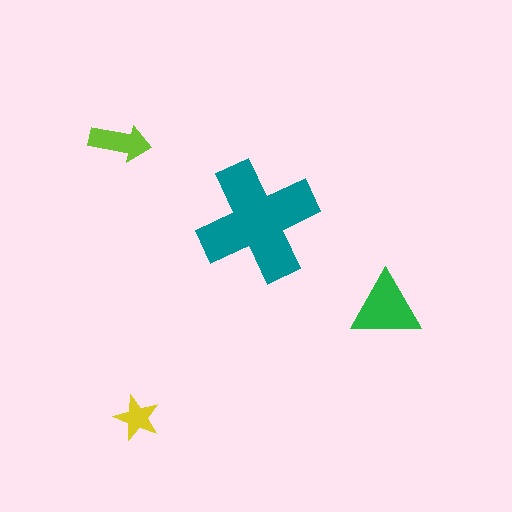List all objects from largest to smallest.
The teal cross, the green triangle, the lime arrow, the yellow star.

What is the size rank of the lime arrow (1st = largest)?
3rd.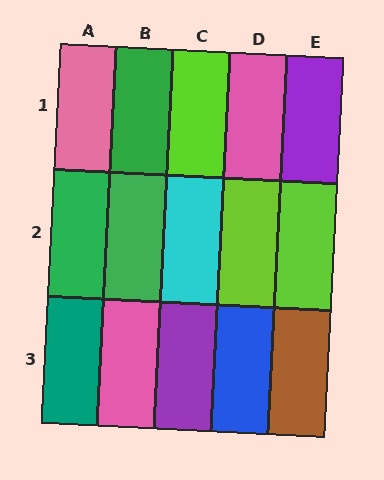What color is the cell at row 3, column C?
Purple.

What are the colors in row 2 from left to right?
Green, green, cyan, lime, lime.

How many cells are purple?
2 cells are purple.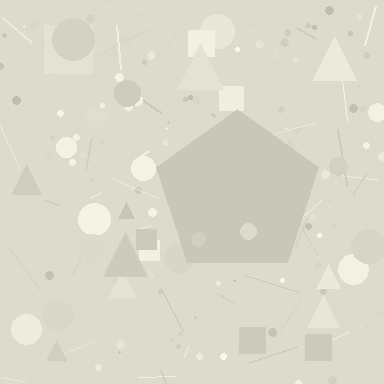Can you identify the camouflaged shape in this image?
The camouflaged shape is a pentagon.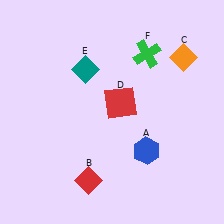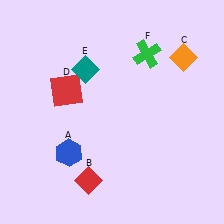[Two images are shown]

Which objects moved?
The objects that moved are: the blue hexagon (A), the red square (D).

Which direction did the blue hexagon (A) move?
The blue hexagon (A) moved left.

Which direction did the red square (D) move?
The red square (D) moved left.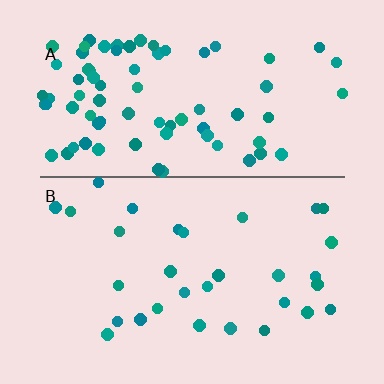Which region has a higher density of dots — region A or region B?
A (the top).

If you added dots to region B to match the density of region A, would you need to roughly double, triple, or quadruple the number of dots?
Approximately triple.